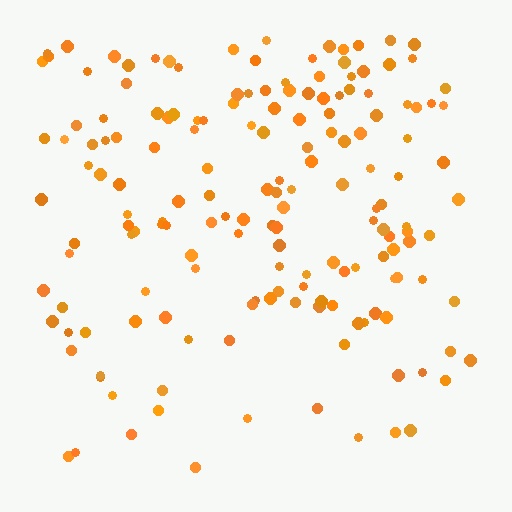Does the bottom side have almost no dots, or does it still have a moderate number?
Still a moderate number, just noticeably fewer than the top.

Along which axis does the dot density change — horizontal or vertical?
Vertical.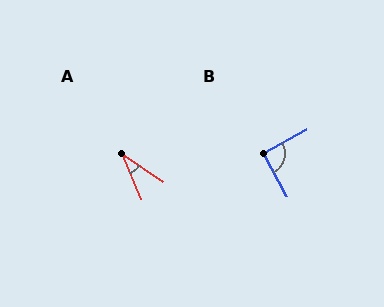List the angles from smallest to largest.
A (33°), B (90°).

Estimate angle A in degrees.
Approximately 33 degrees.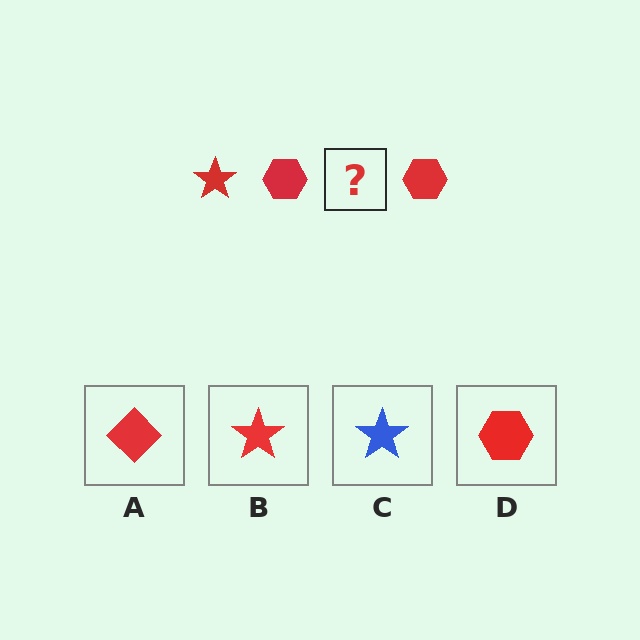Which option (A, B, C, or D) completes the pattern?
B.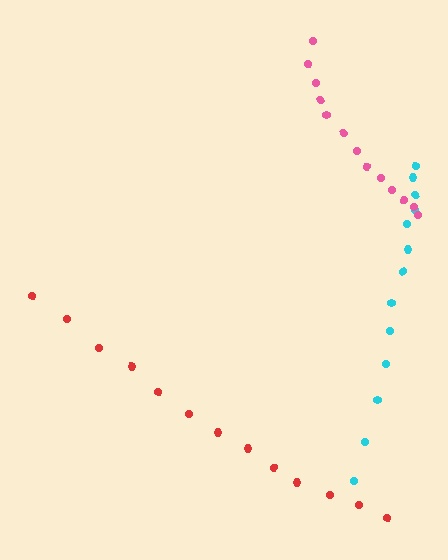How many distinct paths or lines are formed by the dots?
There are 3 distinct paths.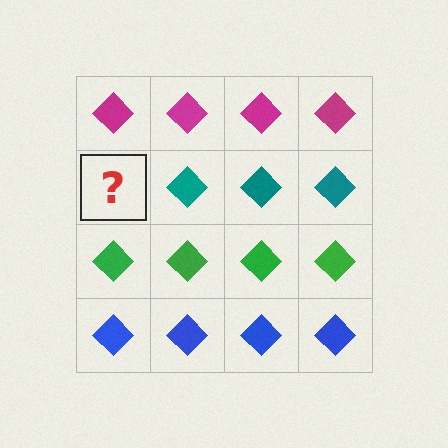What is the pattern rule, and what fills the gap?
The rule is that each row has a consistent color. The gap should be filled with a teal diamond.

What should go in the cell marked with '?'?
The missing cell should contain a teal diamond.